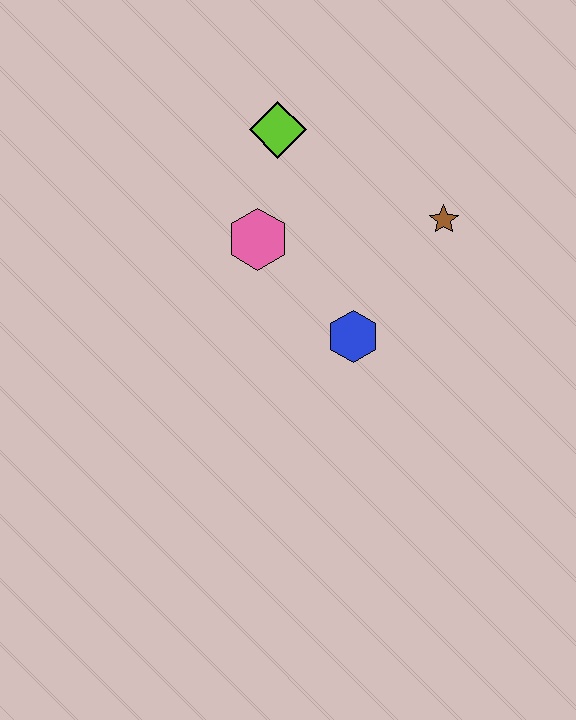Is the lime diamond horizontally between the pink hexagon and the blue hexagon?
Yes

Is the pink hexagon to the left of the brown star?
Yes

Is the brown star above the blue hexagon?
Yes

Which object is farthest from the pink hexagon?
The brown star is farthest from the pink hexagon.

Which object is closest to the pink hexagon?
The lime diamond is closest to the pink hexagon.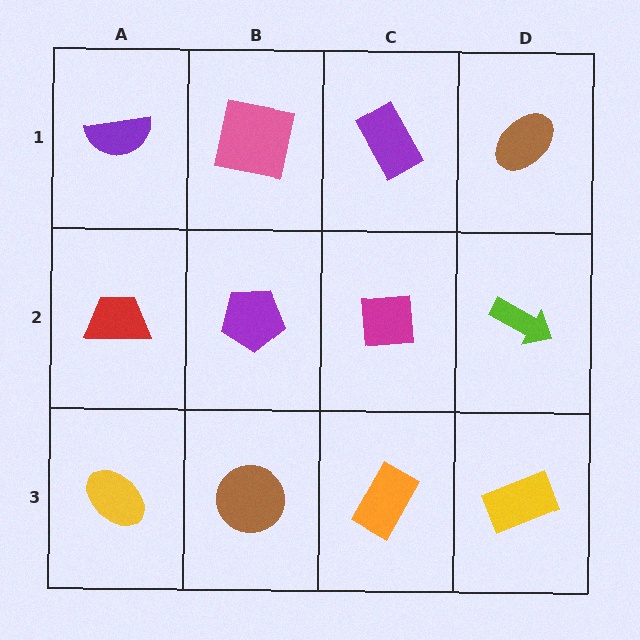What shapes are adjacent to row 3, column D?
A lime arrow (row 2, column D), an orange rectangle (row 3, column C).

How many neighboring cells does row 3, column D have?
2.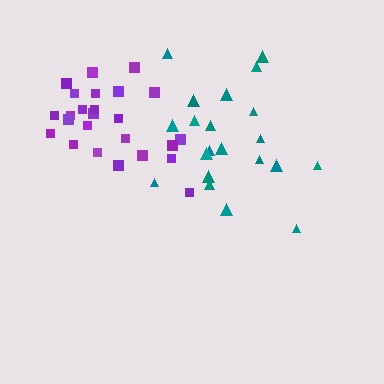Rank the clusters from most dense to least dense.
purple, teal.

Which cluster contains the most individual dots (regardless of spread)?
Purple (25).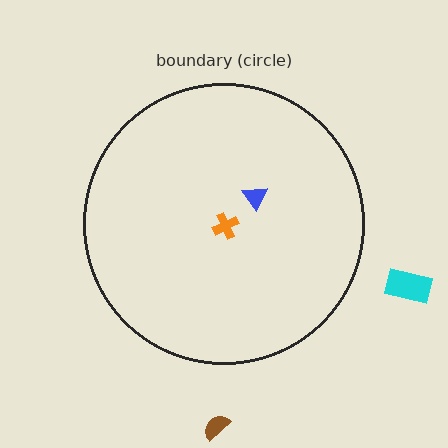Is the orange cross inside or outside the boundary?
Inside.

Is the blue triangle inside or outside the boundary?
Inside.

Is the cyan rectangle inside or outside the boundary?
Outside.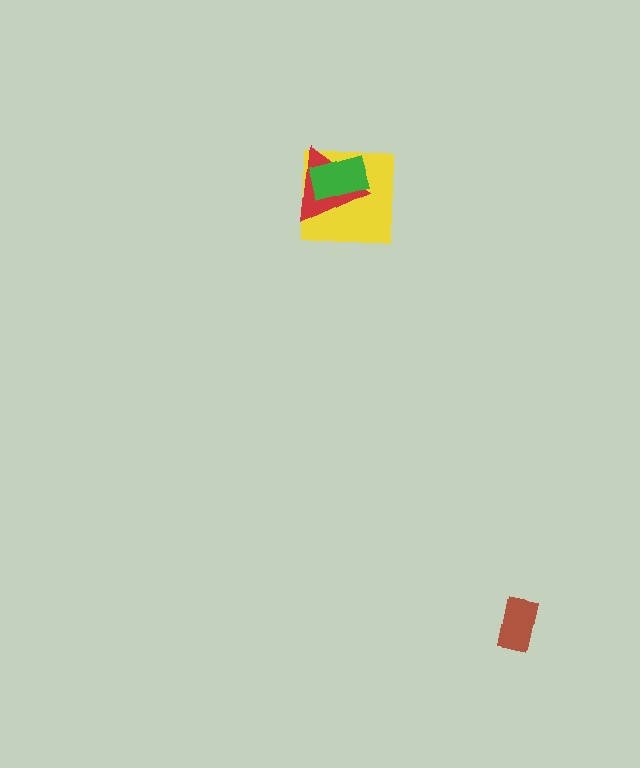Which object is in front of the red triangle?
The green rectangle is in front of the red triangle.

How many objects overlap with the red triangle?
2 objects overlap with the red triangle.